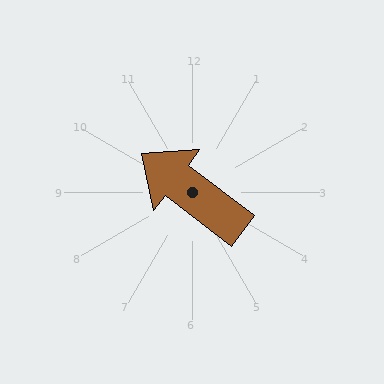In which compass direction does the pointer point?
Northwest.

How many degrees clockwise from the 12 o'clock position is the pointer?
Approximately 307 degrees.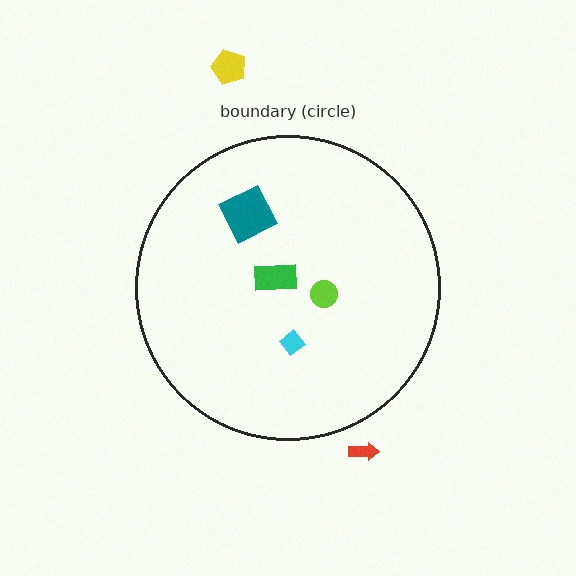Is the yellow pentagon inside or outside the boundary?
Outside.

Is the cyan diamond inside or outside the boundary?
Inside.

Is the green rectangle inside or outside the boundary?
Inside.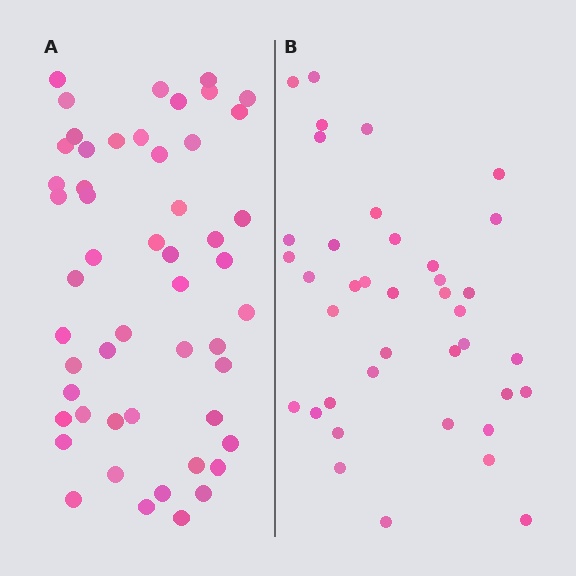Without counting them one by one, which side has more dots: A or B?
Region A (the left region) has more dots.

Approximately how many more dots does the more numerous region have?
Region A has approximately 15 more dots than region B.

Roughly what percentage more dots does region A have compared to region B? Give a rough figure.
About 35% more.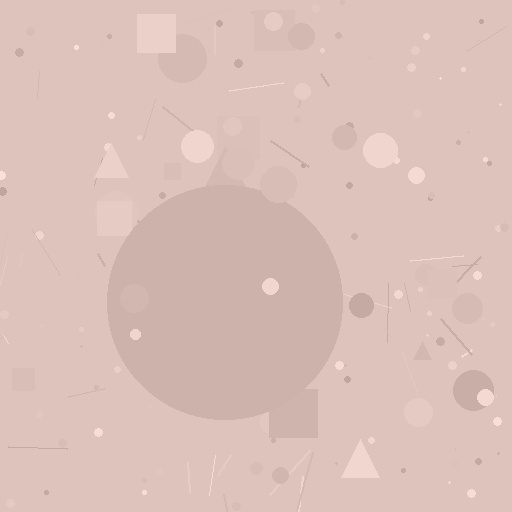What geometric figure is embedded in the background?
A circle is embedded in the background.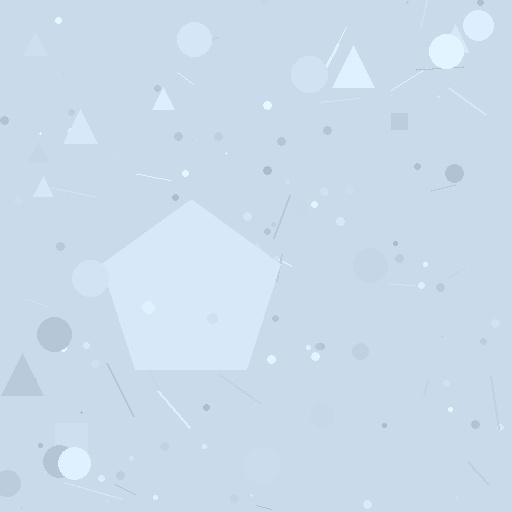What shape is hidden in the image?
A pentagon is hidden in the image.